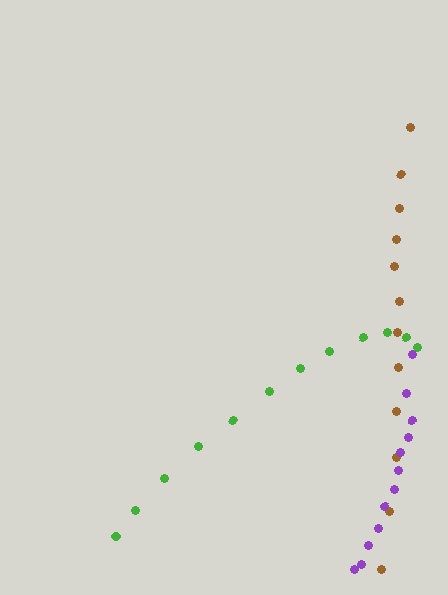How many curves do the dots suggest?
There are 3 distinct paths.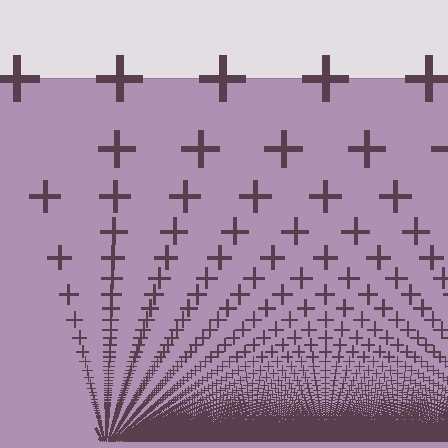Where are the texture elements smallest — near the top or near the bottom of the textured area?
Near the bottom.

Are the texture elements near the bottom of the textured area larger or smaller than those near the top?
Smaller. The gradient is inverted — elements near the bottom are smaller and denser.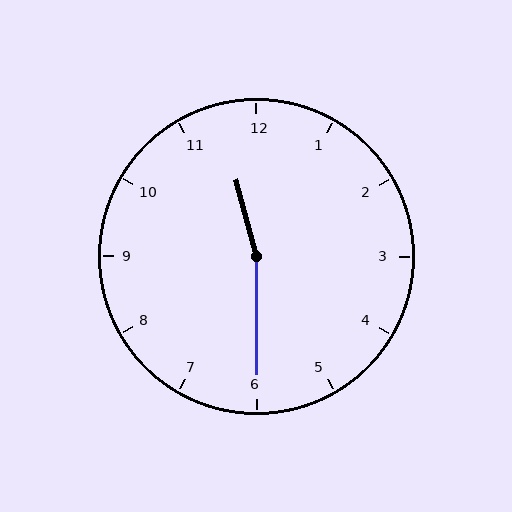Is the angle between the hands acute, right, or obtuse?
It is obtuse.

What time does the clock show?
11:30.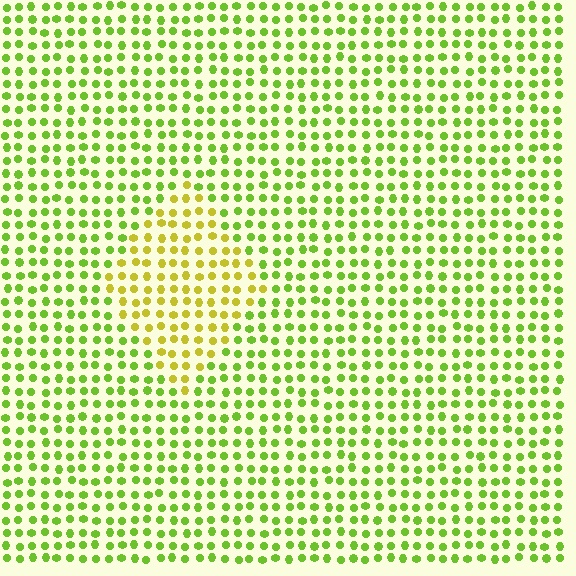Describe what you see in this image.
The image is filled with small lime elements in a uniform arrangement. A diamond-shaped region is visible where the elements are tinted to a slightly different hue, forming a subtle color boundary.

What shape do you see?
I see a diamond.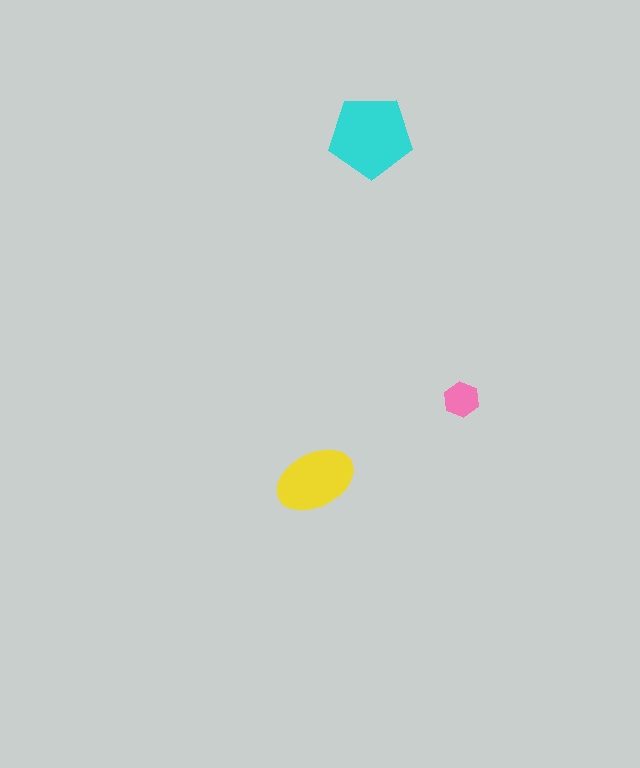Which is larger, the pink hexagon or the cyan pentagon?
The cyan pentagon.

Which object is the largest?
The cyan pentagon.